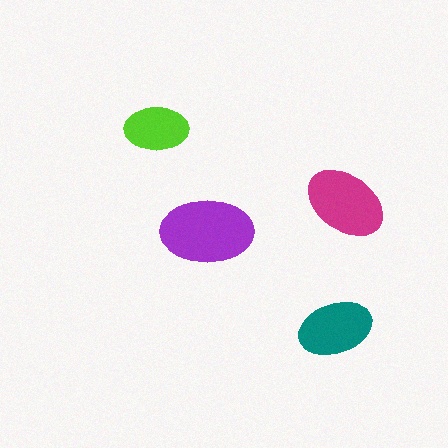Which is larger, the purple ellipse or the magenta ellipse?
The purple one.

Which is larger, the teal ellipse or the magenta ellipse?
The magenta one.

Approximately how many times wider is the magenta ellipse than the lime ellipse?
About 1.5 times wider.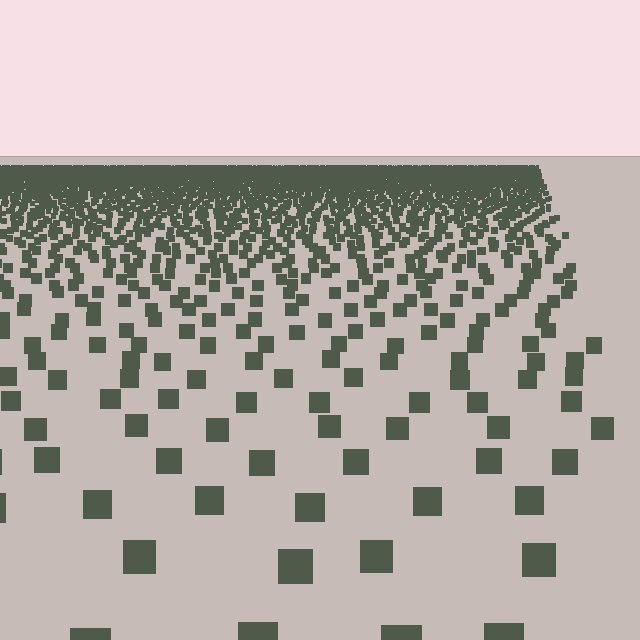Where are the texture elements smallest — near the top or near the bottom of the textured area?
Near the top.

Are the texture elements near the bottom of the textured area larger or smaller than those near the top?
Larger. Near the bottom, elements are closer to the viewer and appear at a bigger on-screen size.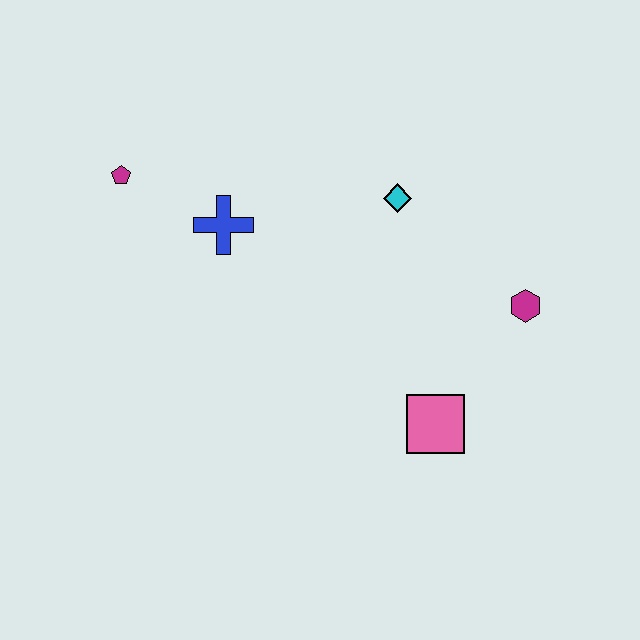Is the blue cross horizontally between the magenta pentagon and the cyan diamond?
Yes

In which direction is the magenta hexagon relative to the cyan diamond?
The magenta hexagon is to the right of the cyan diamond.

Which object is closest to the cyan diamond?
The magenta hexagon is closest to the cyan diamond.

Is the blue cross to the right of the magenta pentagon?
Yes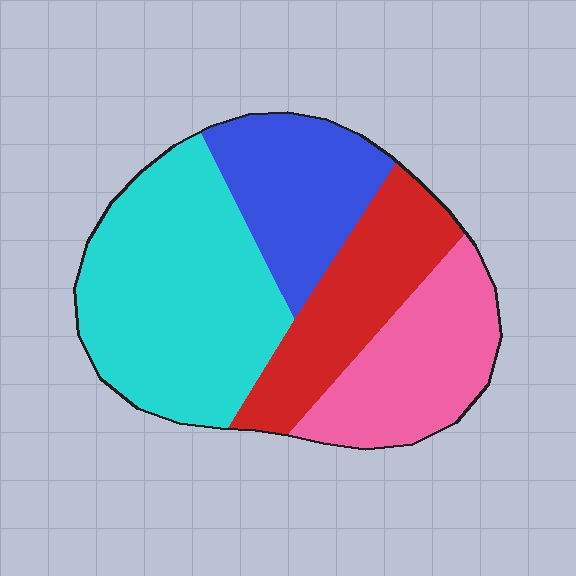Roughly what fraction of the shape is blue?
Blue takes up between a sixth and a third of the shape.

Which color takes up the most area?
Cyan, at roughly 40%.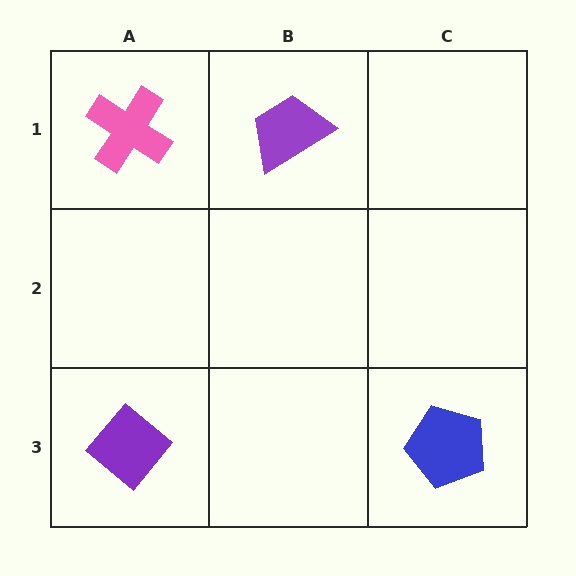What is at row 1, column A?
A pink cross.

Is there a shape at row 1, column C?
No, that cell is empty.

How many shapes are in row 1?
2 shapes.